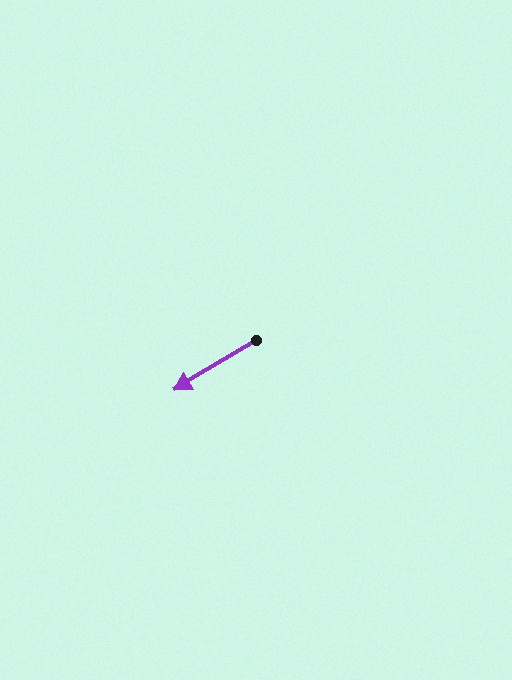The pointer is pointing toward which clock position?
Roughly 8 o'clock.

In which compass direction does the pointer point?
Southwest.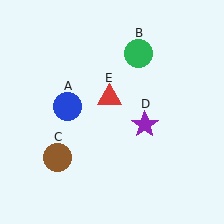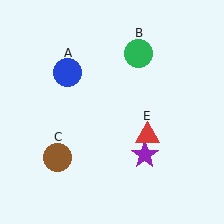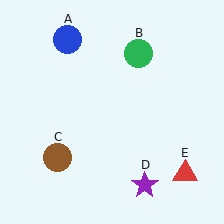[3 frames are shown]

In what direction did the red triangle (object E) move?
The red triangle (object E) moved down and to the right.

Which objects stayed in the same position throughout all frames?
Green circle (object B) and brown circle (object C) remained stationary.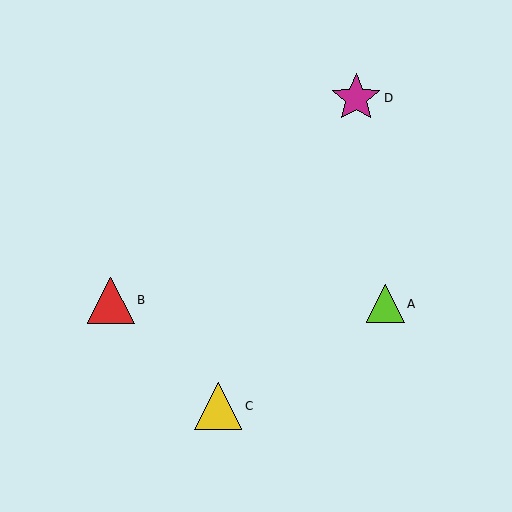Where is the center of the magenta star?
The center of the magenta star is at (356, 98).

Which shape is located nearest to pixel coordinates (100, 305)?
The red triangle (labeled B) at (111, 300) is nearest to that location.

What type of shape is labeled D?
Shape D is a magenta star.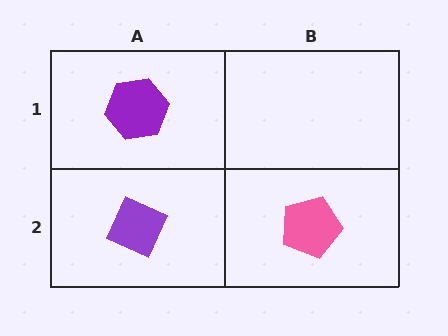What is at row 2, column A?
A purple diamond.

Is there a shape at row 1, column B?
No, that cell is empty.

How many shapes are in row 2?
2 shapes.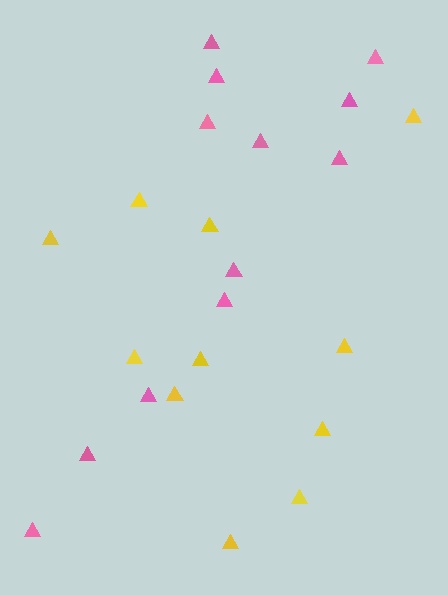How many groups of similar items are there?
There are 2 groups: one group of yellow triangles (11) and one group of pink triangles (12).